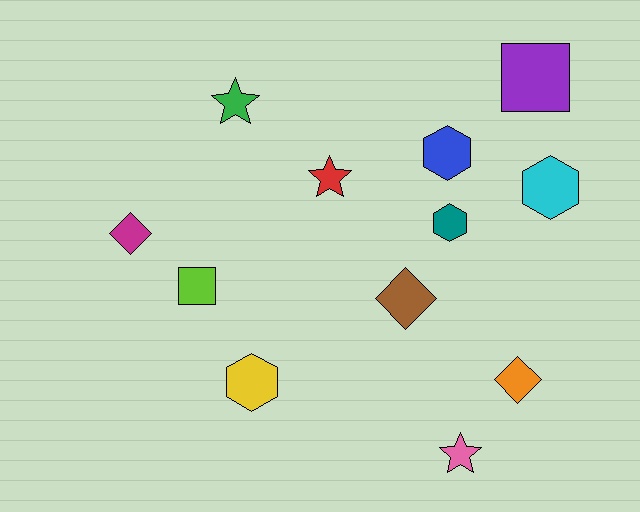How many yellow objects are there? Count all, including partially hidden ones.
There is 1 yellow object.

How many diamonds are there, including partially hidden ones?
There are 3 diamonds.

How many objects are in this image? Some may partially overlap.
There are 12 objects.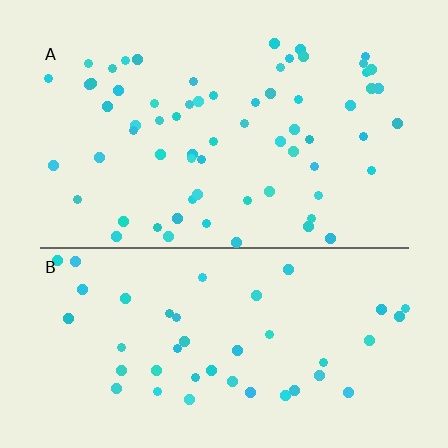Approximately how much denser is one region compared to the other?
Approximately 1.5× — region A over region B.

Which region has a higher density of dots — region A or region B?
A (the top).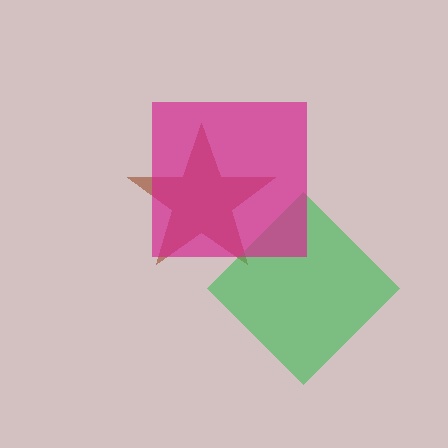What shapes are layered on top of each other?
The layered shapes are: a brown star, a green diamond, a magenta square.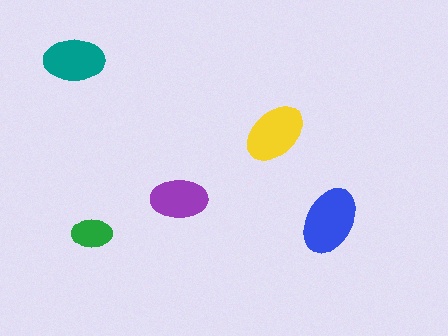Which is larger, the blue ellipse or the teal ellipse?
The blue one.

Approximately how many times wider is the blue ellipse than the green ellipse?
About 1.5 times wider.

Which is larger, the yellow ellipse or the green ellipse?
The yellow one.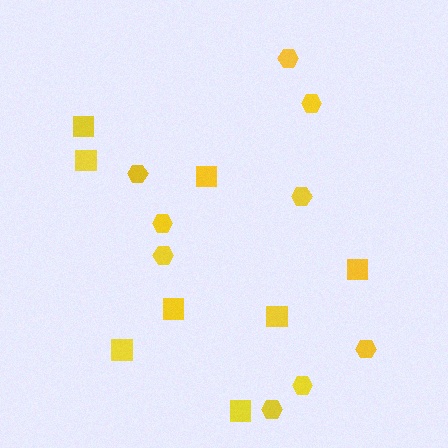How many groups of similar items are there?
There are 2 groups: one group of squares (8) and one group of hexagons (9).